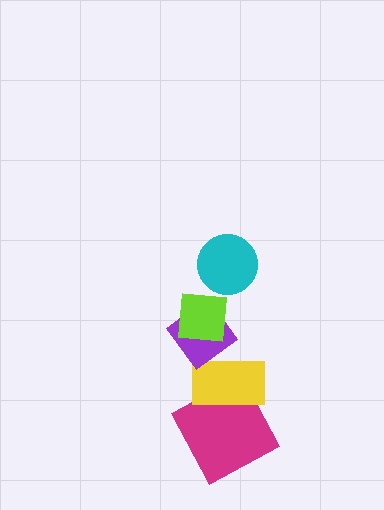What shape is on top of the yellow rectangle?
The purple diamond is on top of the yellow rectangle.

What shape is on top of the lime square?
The cyan circle is on top of the lime square.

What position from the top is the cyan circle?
The cyan circle is 1st from the top.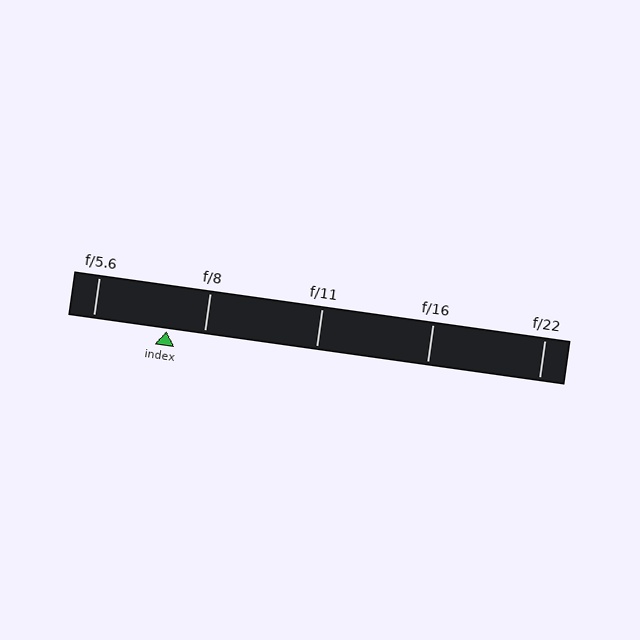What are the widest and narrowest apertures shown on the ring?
The widest aperture shown is f/5.6 and the narrowest is f/22.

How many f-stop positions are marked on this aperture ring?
There are 5 f-stop positions marked.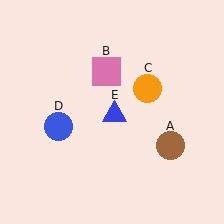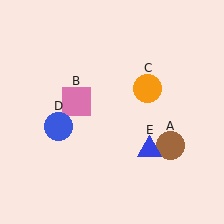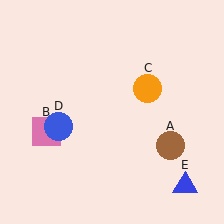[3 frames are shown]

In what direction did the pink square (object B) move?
The pink square (object B) moved down and to the left.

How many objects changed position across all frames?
2 objects changed position: pink square (object B), blue triangle (object E).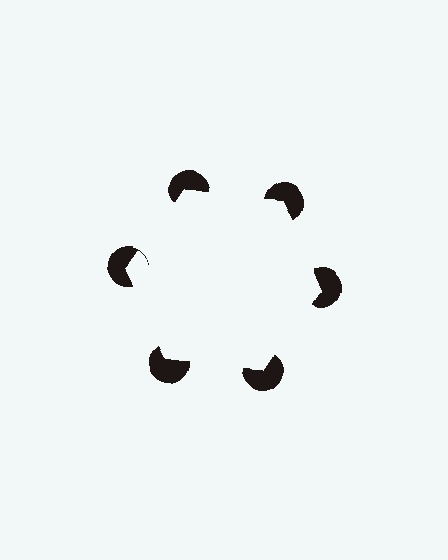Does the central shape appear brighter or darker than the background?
It typically appears slightly brighter than the background, even though no actual brightness change is drawn.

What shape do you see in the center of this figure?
An illusory hexagon — its edges are inferred from the aligned wedge cuts in the pac-man discs, not physically drawn.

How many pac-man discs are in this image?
There are 6 — one at each vertex of the illusory hexagon.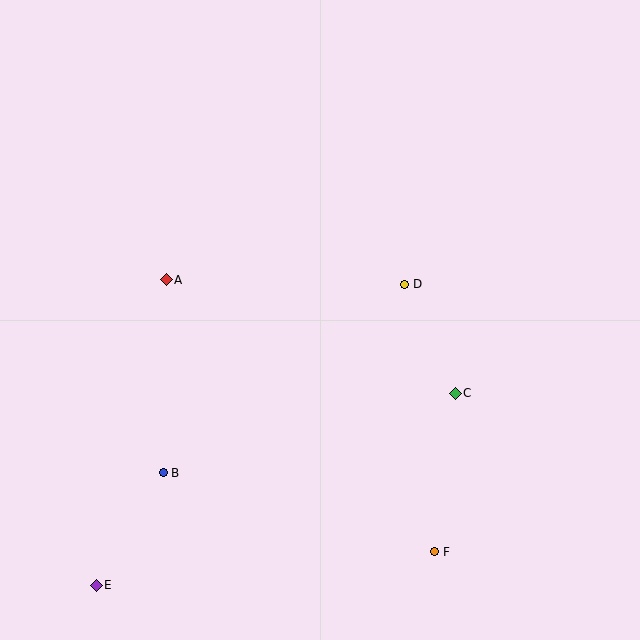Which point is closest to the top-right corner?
Point D is closest to the top-right corner.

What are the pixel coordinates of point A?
Point A is at (166, 280).